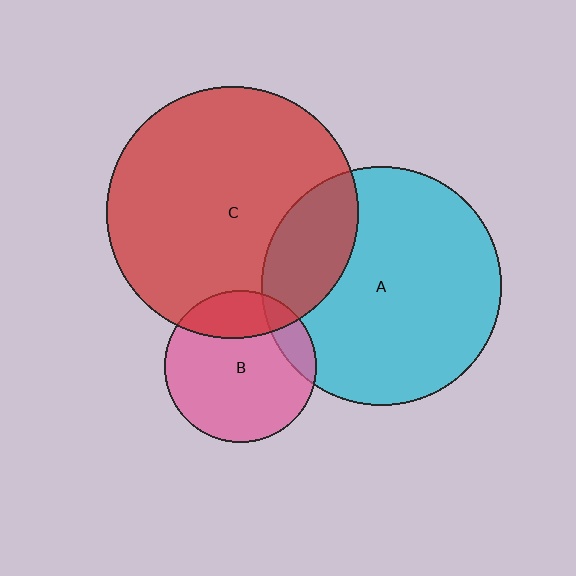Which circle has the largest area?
Circle C (red).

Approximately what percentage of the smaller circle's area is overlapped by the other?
Approximately 15%.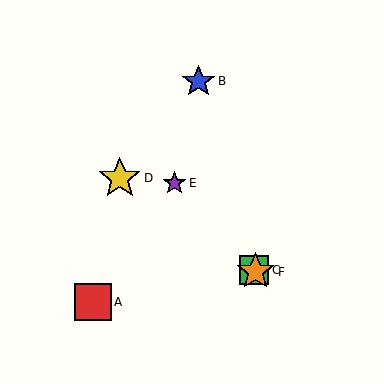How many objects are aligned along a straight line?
3 objects (C, E, F) are aligned along a straight line.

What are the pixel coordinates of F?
Object F is at (256, 272).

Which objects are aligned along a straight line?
Objects C, E, F are aligned along a straight line.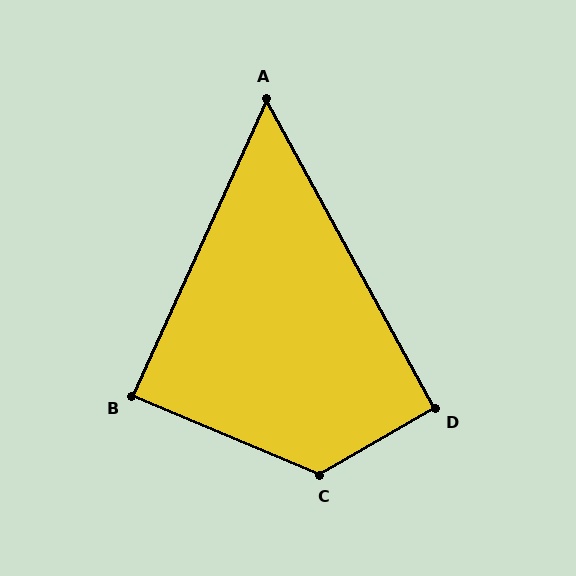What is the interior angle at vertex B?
Approximately 88 degrees (approximately right).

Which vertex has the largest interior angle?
C, at approximately 127 degrees.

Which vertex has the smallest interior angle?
A, at approximately 53 degrees.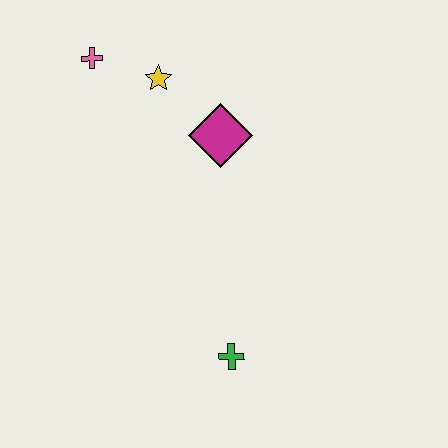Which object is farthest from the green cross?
The pink cross is farthest from the green cross.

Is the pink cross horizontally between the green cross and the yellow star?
No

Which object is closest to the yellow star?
The pink cross is closest to the yellow star.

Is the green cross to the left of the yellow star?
No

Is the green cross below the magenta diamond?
Yes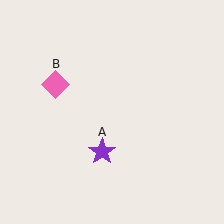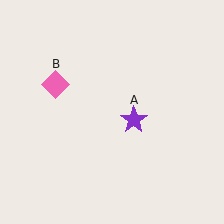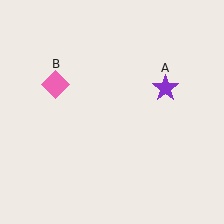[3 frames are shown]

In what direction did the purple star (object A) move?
The purple star (object A) moved up and to the right.